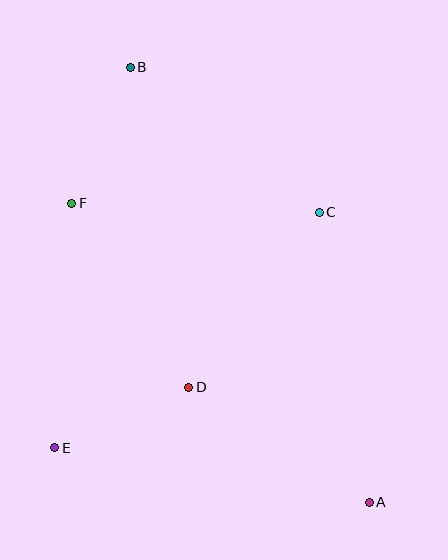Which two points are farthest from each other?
Points A and B are farthest from each other.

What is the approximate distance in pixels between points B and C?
The distance between B and C is approximately 239 pixels.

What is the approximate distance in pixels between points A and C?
The distance between A and C is approximately 294 pixels.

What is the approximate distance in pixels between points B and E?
The distance between B and E is approximately 388 pixels.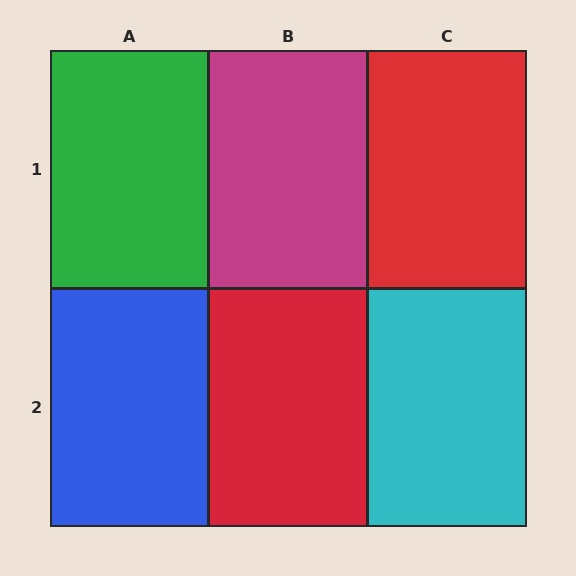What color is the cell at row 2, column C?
Cyan.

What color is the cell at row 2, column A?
Blue.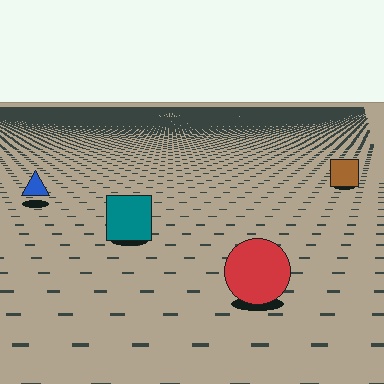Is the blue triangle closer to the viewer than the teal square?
No. The teal square is closer — you can tell from the texture gradient: the ground texture is coarser near it.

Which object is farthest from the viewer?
The brown square is farthest from the viewer. It appears smaller and the ground texture around it is denser.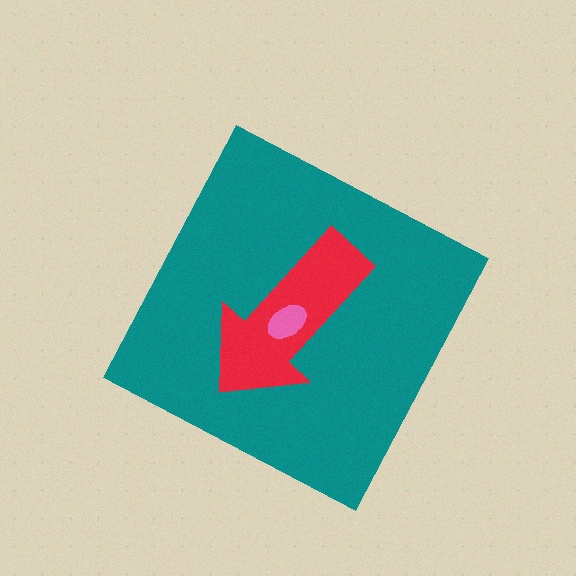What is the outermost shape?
The teal diamond.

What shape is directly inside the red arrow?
The pink ellipse.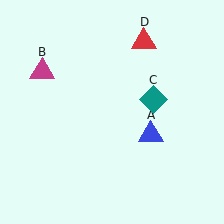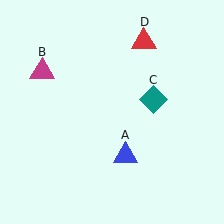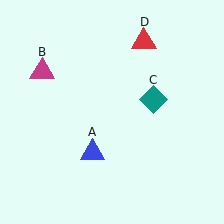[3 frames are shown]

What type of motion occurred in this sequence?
The blue triangle (object A) rotated clockwise around the center of the scene.